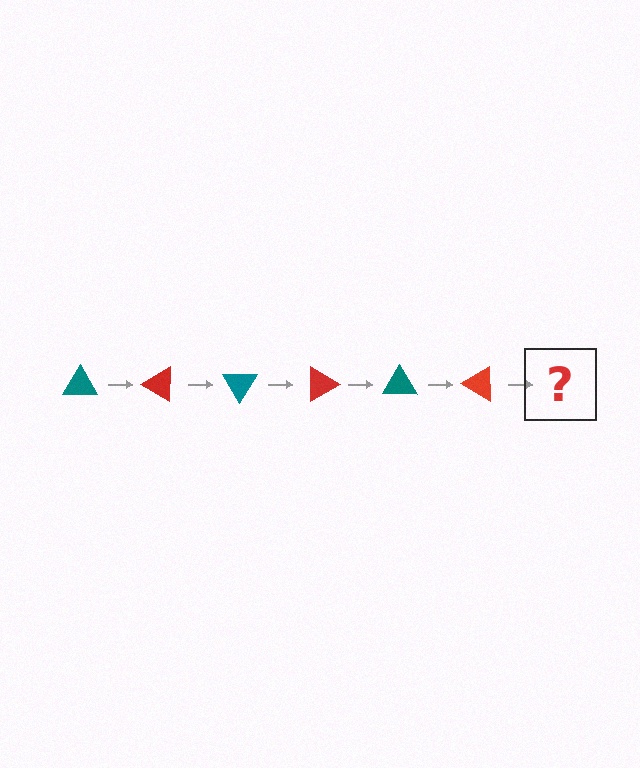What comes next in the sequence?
The next element should be a teal triangle, rotated 180 degrees from the start.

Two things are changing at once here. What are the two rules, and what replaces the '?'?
The two rules are that it rotates 30 degrees each step and the color cycles through teal and red. The '?' should be a teal triangle, rotated 180 degrees from the start.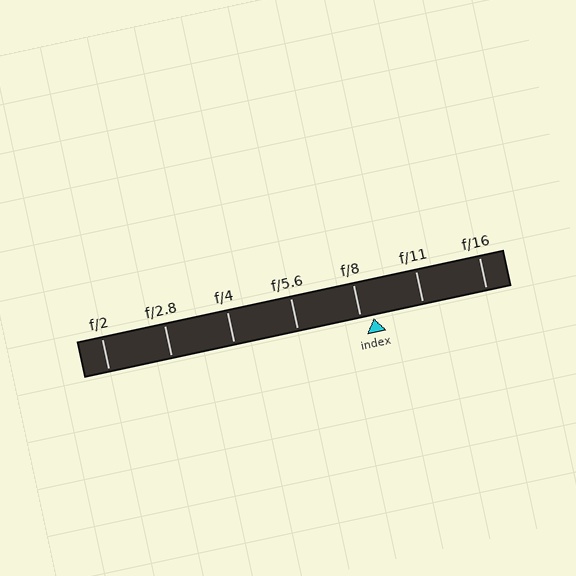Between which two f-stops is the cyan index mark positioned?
The index mark is between f/8 and f/11.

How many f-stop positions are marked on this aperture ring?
There are 7 f-stop positions marked.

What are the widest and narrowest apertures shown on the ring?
The widest aperture shown is f/2 and the narrowest is f/16.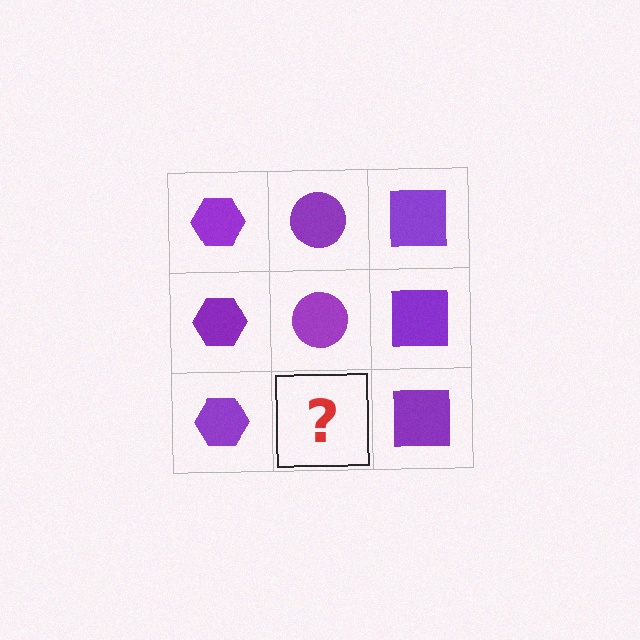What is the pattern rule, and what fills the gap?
The rule is that each column has a consistent shape. The gap should be filled with a purple circle.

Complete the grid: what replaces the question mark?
The question mark should be replaced with a purple circle.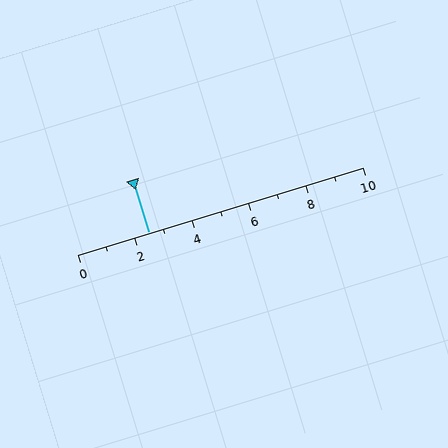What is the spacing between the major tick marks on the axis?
The major ticks are spaced 2 apart.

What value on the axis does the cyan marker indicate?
The marker indicates approximately 2.5.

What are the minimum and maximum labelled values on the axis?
The axis runs from 0 to 10.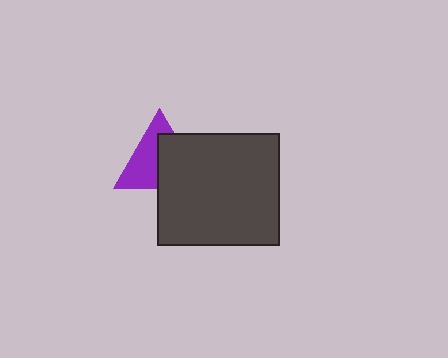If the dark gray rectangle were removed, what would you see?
You would see the complete purple triangle.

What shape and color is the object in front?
The object in front is a dark gray rectangle.